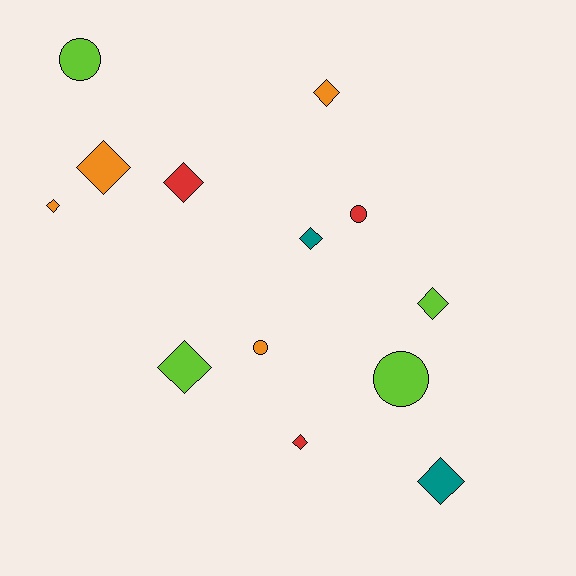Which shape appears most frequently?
Diamond, with 9 objects.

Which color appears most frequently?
Orange, with 4 objects.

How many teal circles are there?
There are no teal circles.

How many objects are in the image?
There are 13 objects.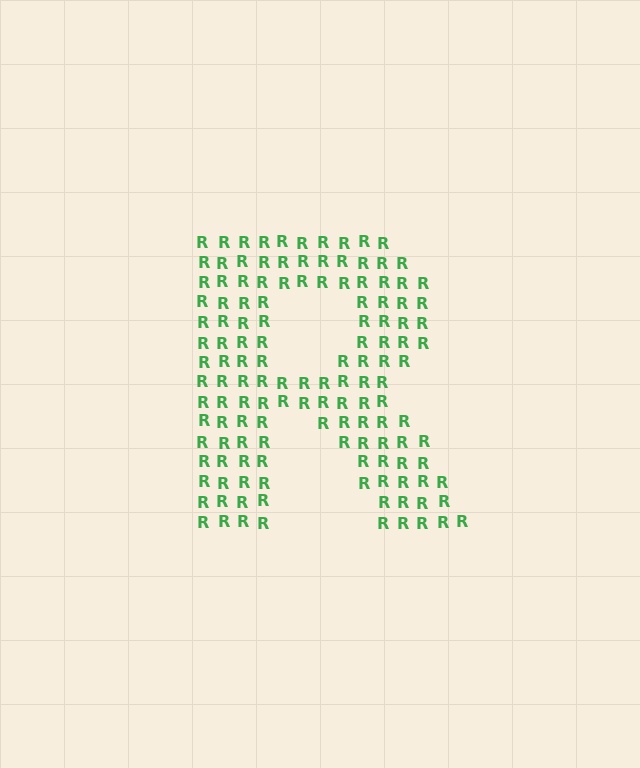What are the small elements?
The small elements are letter R's.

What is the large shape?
The large shape is the letter R.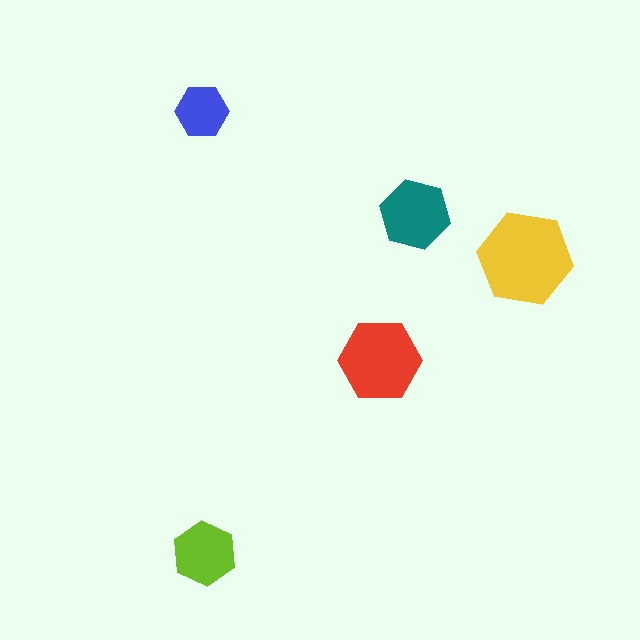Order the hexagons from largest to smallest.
the yellow one, the red one, the teal one, the lime one, the blue one.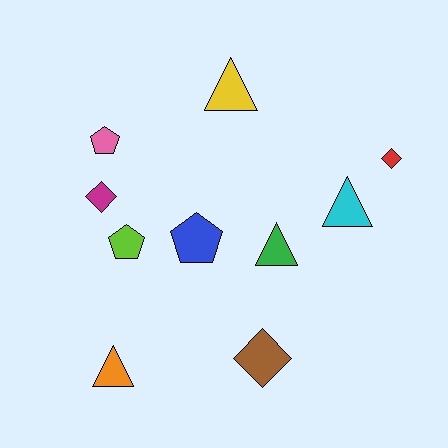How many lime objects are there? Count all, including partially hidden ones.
There is 1 lime object.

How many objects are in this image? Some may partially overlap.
There are 10 objects.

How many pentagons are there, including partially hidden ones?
There are 3 pentagons.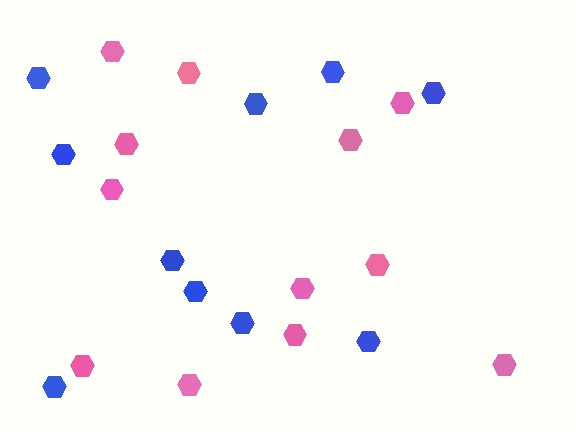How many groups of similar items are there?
There are 2 groups: one group of pink hexagons (12) and one group of blue hexagons (10).